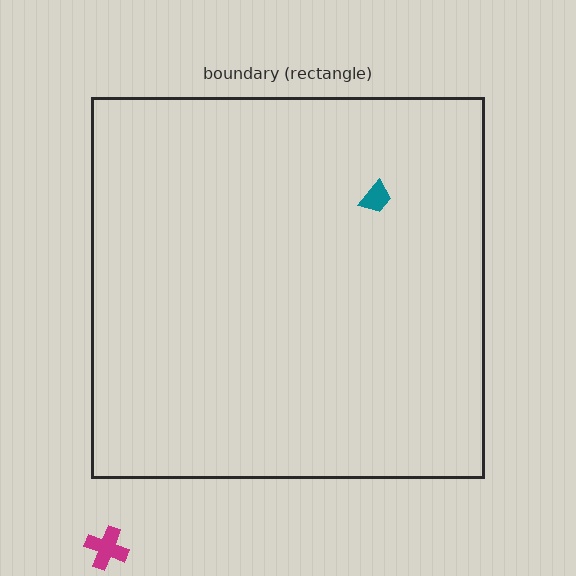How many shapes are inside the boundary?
1 inside, 1 outside.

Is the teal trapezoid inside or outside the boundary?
Inside.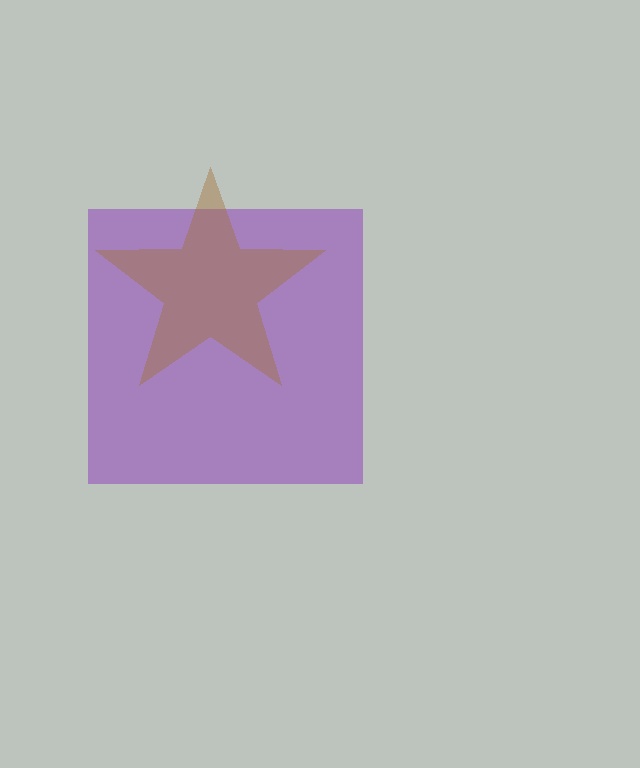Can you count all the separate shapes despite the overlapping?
Yes, there are 2 separate shapes.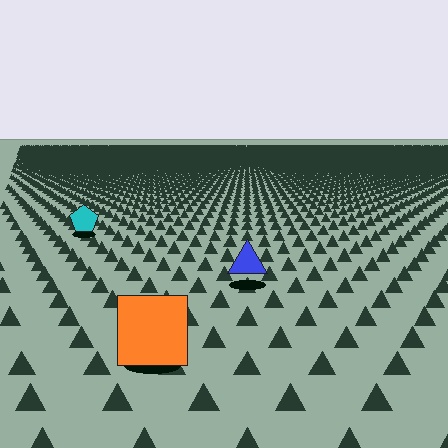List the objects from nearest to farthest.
From nearest to farthest: the orange square, the blue triangle, the cyan pentagon.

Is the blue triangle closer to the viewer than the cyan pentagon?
Yes. The blue triangle is closer — you can tell from the texture gradient: the ground texture is coarser near it.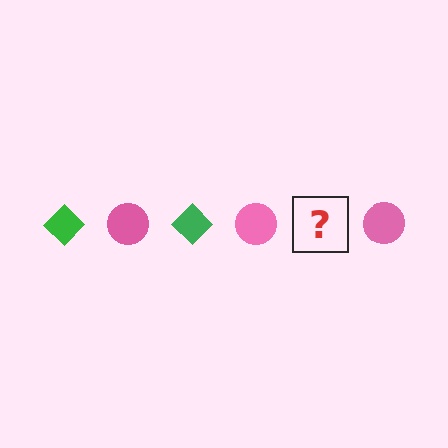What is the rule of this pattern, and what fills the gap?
The rule is that the pattern alternates between green diamond and pink circle. The gap should be filled with a green diamond.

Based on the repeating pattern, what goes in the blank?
The blank should be a green diamond.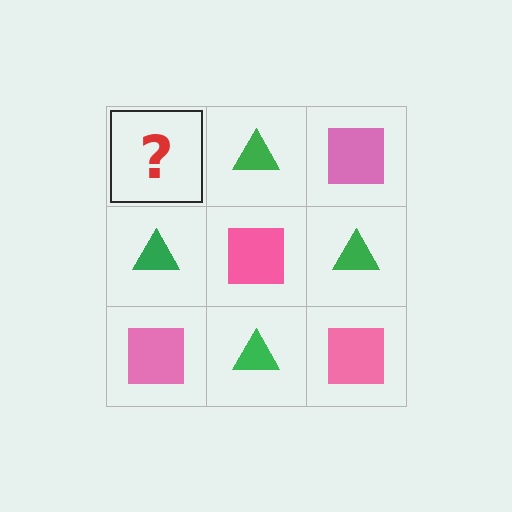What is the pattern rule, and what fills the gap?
The rule is that it alternates pink square and green triangle in a checkerboard pattern. The gap should be filled with a pink square.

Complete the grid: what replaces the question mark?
The question mark should be replaced with a pink square.